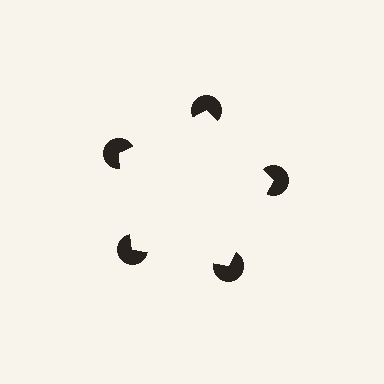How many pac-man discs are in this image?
There are 5 — one at each vertex of the illusory pentagon.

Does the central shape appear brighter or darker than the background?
It typically appears slightly brighter than the background, even though no actual brightness change is drawn.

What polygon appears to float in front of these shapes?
An illusory pentagon — its edges are inferred from the aligned wedge cuts in the pac-man discs, not physically drawn.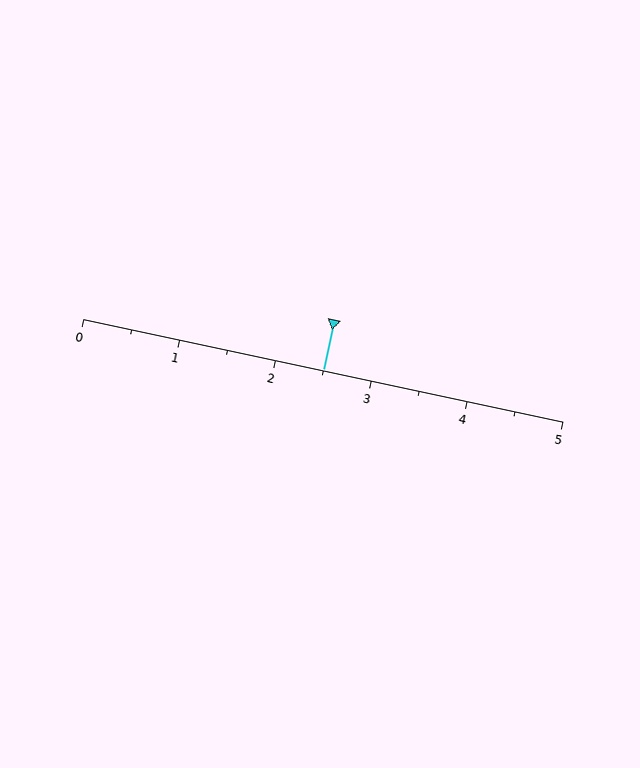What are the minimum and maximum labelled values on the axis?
The axis runs from 0 to 5.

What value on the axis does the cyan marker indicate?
The marker indicates approximately 2.5.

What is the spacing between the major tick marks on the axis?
The major ticks are spaced 1 apart.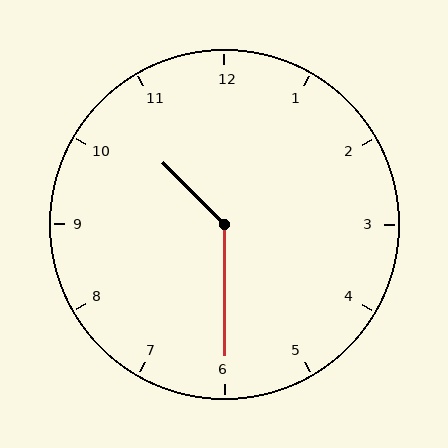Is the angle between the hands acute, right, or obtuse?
It is obtuse.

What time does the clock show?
10:30.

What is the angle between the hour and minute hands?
Approximately 135 degrees.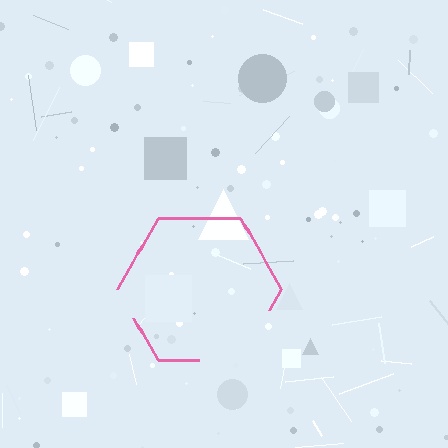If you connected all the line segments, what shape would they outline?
They would outline a hexagon.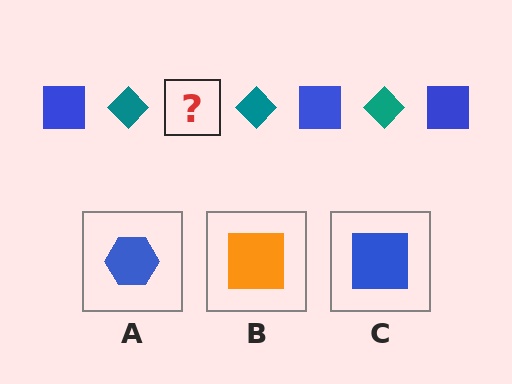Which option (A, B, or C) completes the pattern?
C.